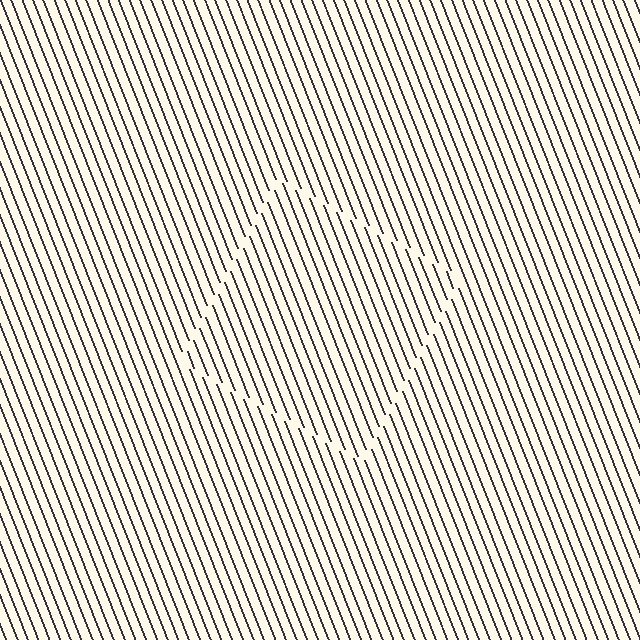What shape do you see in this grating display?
An illusory square. The interior of the shape contains the same grating, shifted by half a period — the contour is defined by the phase discontinuity where line-ends from the inner and outer gratings abut.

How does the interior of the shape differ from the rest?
The interior of the shape contains the same grating, shifted by half a period — the contour is defined by the phase discontinuity where line-ends from the inner and outer gratings abut.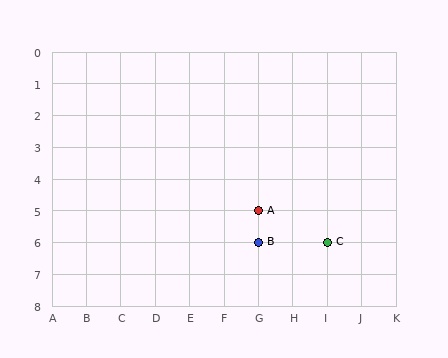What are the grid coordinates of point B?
Point B is at grid coordinates (G, 6).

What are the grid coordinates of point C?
Point C is at grid coordinates (I, 6).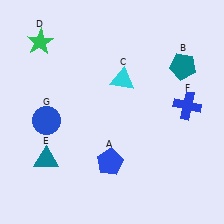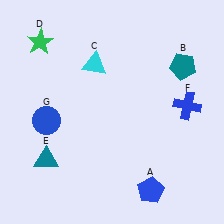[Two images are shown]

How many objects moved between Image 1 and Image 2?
2 objects moved between the two images.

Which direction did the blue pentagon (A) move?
The blue pentagon (A) moved right.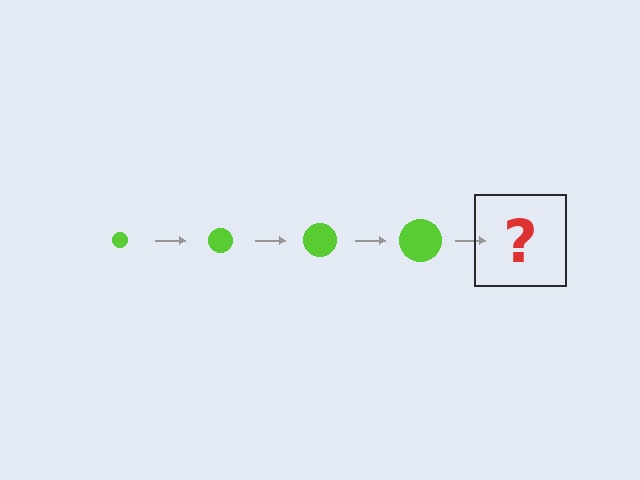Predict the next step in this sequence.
The next step is a lime circle, larger than the previous one.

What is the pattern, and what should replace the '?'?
The pattern is that the circle gets progressively larger each step. The '?' should be a lime circle, larger than the previous one.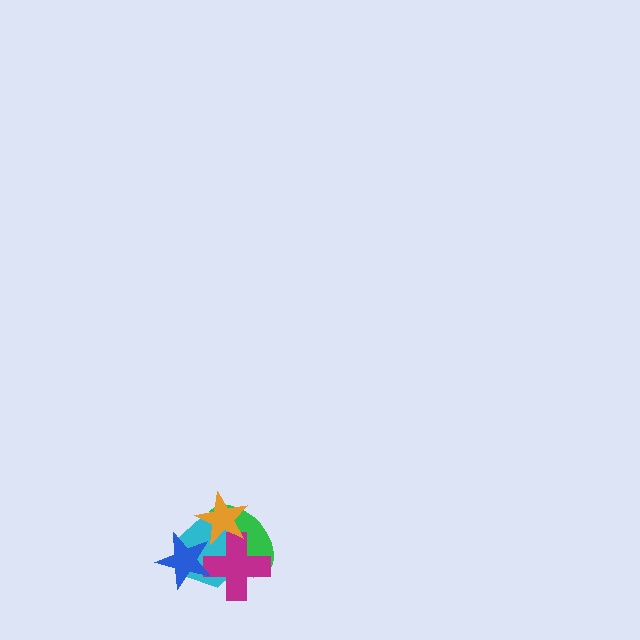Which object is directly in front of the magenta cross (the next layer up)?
The orange star is directly in front of the magenta cross.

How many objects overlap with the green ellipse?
4 objects overlap with the green ellipse.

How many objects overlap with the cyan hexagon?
4 objects overlap with the cyan hexagon.